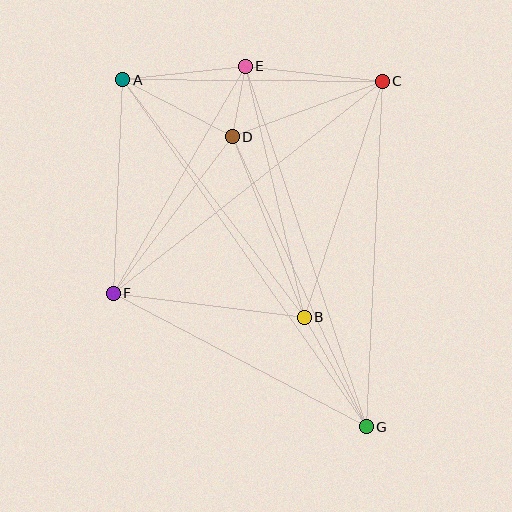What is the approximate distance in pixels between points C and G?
The distance between C and G is approximately 346 pixels.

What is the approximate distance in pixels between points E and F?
The distance between E and F is approximately 263 pixels.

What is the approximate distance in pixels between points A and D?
The distance between A and D is approximately 123 pixels.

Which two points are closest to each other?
Points D and E are closest to each other.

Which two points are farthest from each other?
Points A and G are farthest from each other.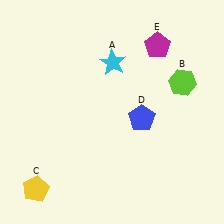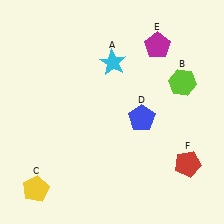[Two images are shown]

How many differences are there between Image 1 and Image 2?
There is 1 difference between the two images.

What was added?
A red pentagon (F) was added in Image 2.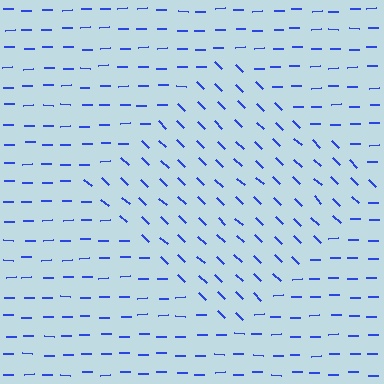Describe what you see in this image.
The image is filled with small blue line segments. A diamond region in the image has lines oriented differently from the surrounding lines, creating a visible texture boundary.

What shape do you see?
I see a diamond.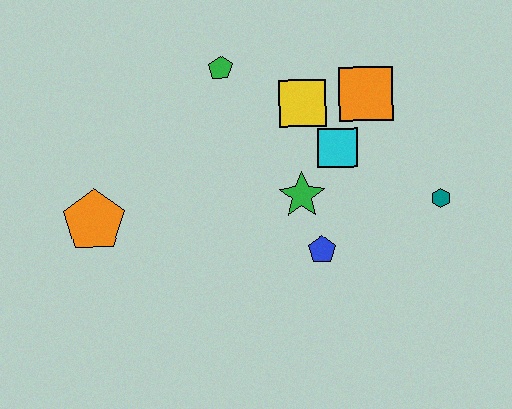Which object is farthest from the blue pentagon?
The orange pentagon is farthest from the blue pentagon.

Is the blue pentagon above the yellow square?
No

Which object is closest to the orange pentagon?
The green pentagon is closest to the orange pentagon.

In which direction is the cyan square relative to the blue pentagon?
The cyan square is above the blue pentagon.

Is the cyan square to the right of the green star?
Yes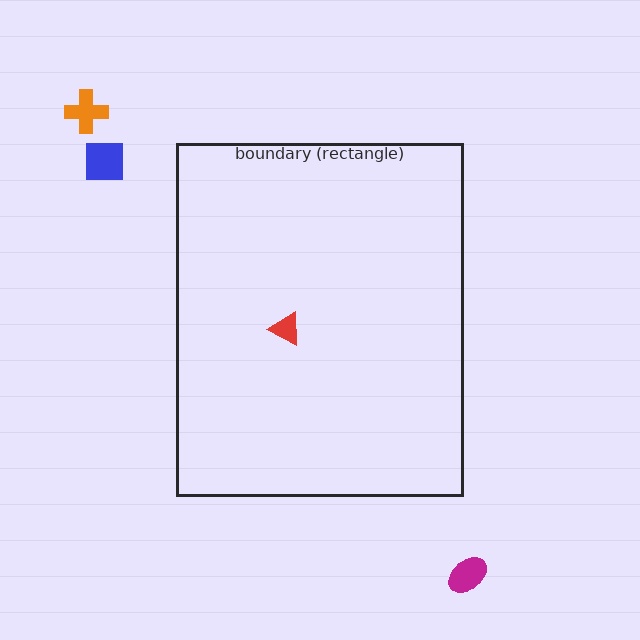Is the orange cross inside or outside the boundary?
Outside.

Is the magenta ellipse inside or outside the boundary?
Outside.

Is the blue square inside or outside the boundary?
Outside.